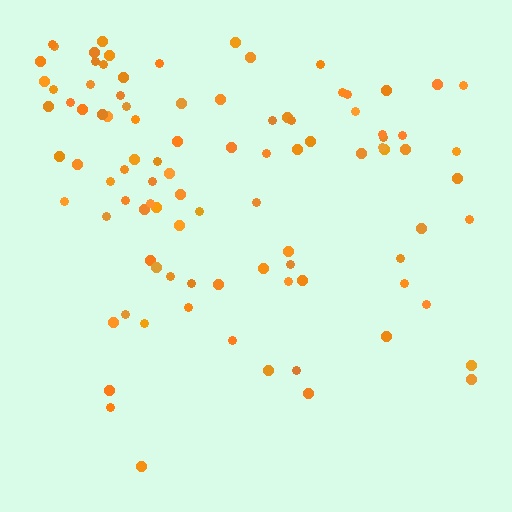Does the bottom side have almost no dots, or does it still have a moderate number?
Still a moderate number, just noticeably fewer than the top.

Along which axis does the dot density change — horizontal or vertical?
Vertical.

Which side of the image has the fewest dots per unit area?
The bottom.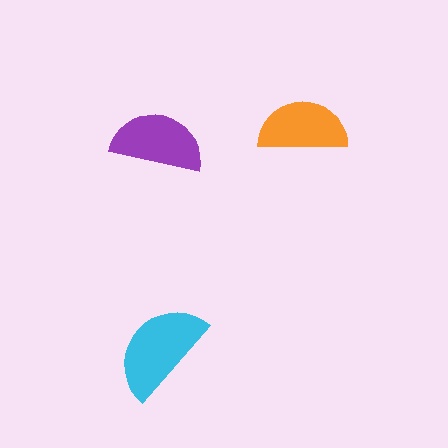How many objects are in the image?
There are 3 objects in the image.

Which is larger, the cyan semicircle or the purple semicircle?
The cyan one.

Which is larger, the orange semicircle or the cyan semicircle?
The cyan one.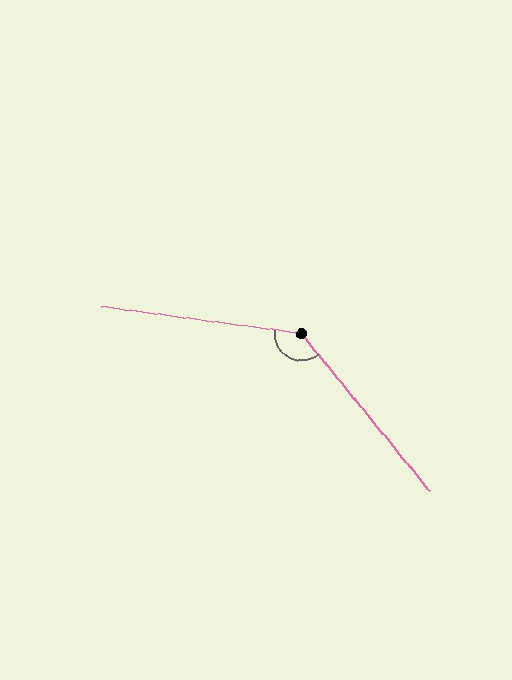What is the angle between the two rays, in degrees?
Approximately 137 degrees.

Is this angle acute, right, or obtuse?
It is obtuse.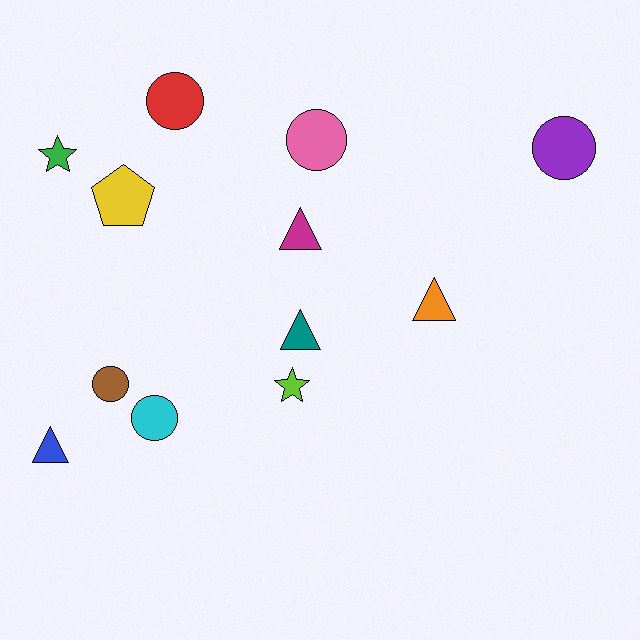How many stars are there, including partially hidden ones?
There are 2 stars.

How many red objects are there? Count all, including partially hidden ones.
There is 1 red object.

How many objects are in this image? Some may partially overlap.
There are 12 objects.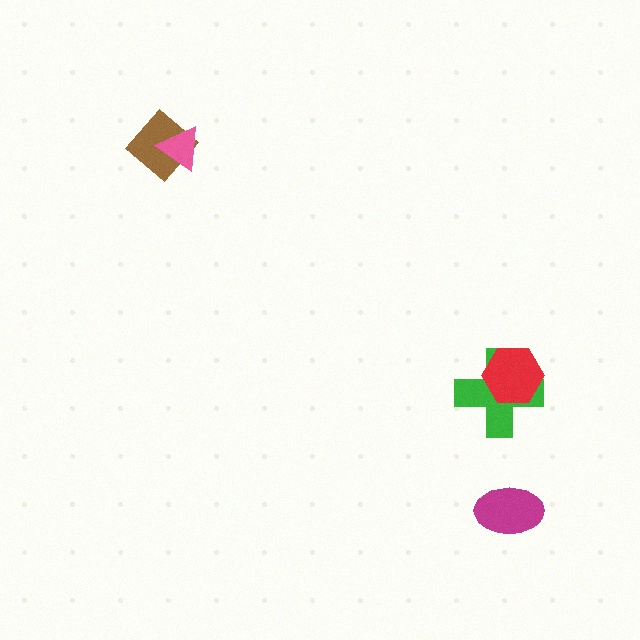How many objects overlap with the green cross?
1 object overlaps with the green cross.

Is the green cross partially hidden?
Yes, it is partially covered by another shape.